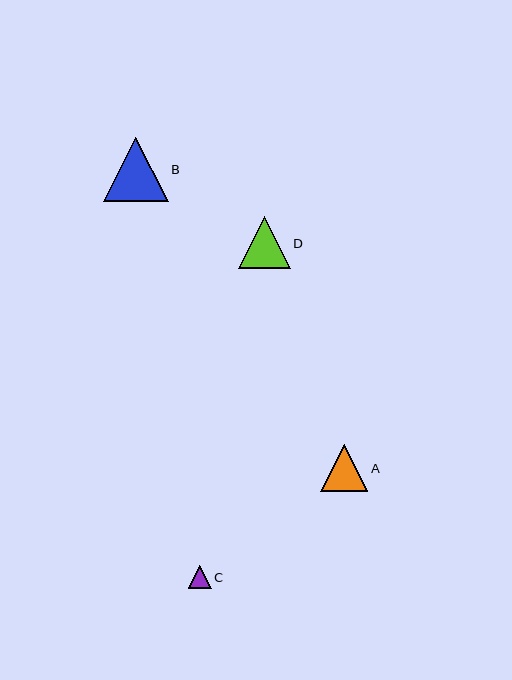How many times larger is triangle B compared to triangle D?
Triangle B is approximately 1.3 times the size of triangle D.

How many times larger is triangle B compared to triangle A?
Triangle B is approximately 1.4 times the size of triangle A.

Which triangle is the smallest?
Triangle C is the smallest with a size of approximately 23 pixels.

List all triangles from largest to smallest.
From largest to smallest: B, D, A, C.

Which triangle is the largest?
Triangle B is the largest with a size of approximately 65 pixels.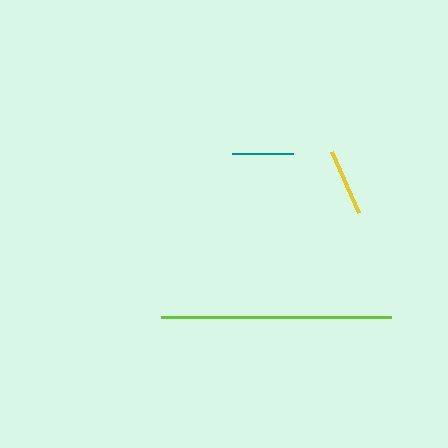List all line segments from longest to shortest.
From longest to shortest: lime, yellow, teal.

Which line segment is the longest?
The lime line is the longest at approximately 230 pixels.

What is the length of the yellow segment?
The yellow segment is approximately 67 pixels long.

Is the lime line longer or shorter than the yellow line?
The lime line is longer than the yellow line.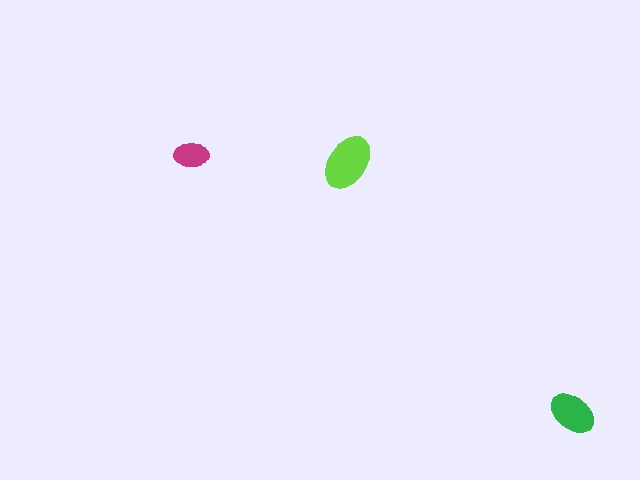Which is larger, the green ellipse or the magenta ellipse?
The green one.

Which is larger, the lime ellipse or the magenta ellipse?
The lime one.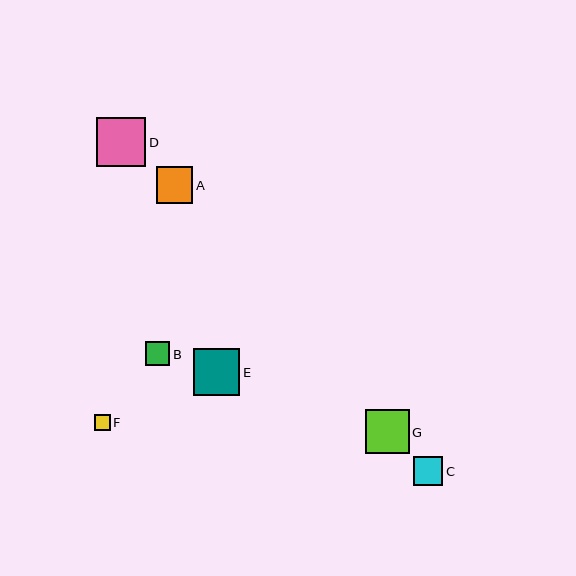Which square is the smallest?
Square F is the smallest with a size of approximately 16 pixels.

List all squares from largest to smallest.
From largest to smallest: D, E, G, A, C, B, F.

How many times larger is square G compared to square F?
Square G is approximately 2.8 times the size of square F.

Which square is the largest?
Square D is the largest with a size of approximately 49 pixels.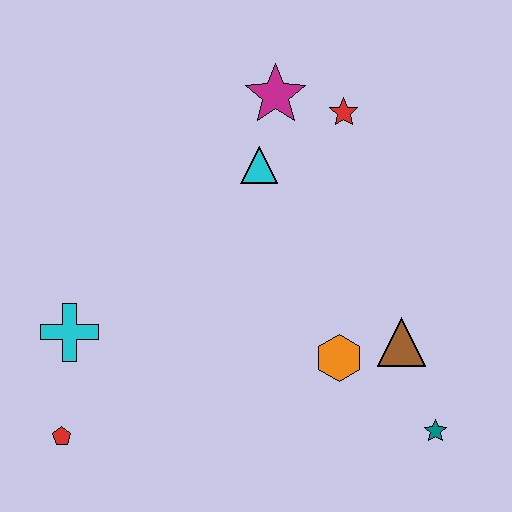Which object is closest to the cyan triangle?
The magenta star is closest to the cyan triangle.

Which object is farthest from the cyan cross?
The teal star is farthest from the cyan cross.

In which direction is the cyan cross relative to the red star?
The cyan cross is to the left of the red star.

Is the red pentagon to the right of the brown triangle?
No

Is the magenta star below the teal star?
No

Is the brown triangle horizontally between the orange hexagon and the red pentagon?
No